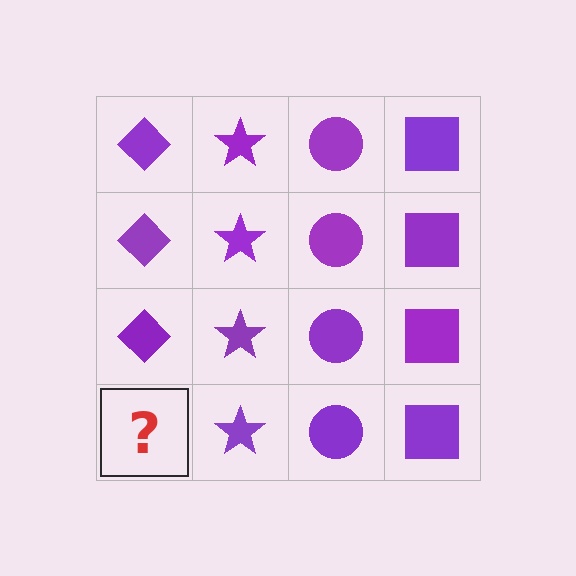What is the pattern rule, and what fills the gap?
The rule is that each column has a consistent shape. The gap should be filled with a purple diamond.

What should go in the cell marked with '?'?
The missing cell should contain a purple diamond.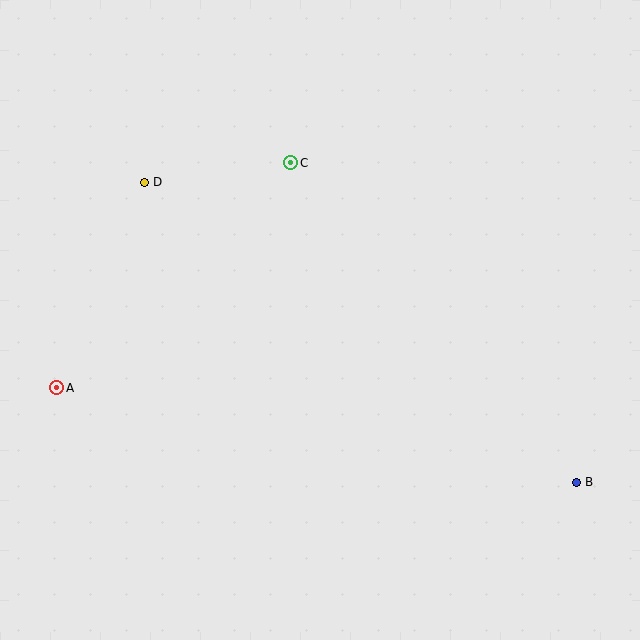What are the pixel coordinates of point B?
Point B is at (576, 482).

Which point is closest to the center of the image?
Point C at (291, 163) is closest to the center.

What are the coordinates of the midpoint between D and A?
The midpoint between D and A is at (101, 285).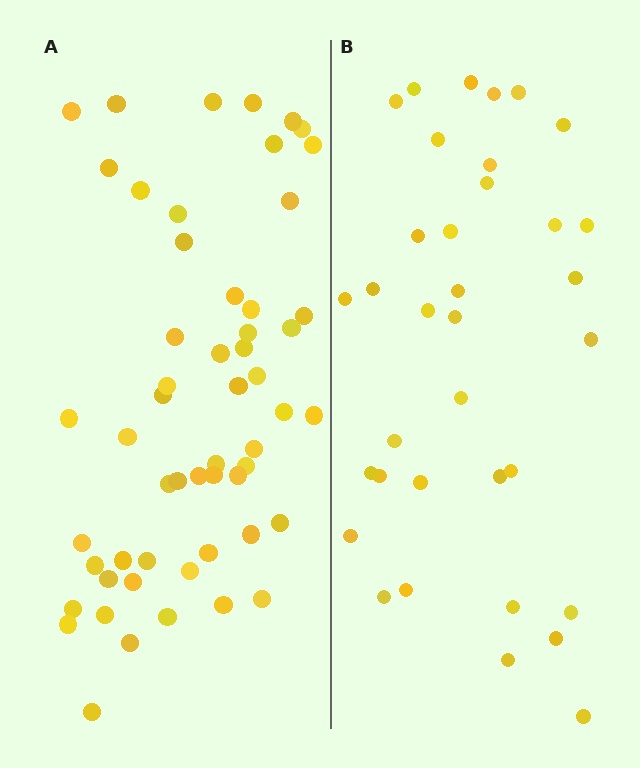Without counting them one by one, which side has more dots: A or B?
Region A (the left region) has more dots.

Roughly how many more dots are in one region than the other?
Region A has approximately 20 more dots than region B.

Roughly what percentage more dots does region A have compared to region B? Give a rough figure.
About 55% more.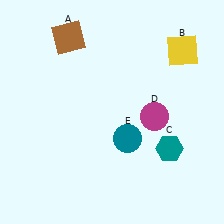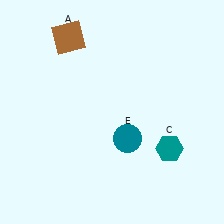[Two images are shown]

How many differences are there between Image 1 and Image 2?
There are 2 differences between the two images.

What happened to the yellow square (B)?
The yellow square (B) was removed in Image 2. It was in the top-right area of Image 1.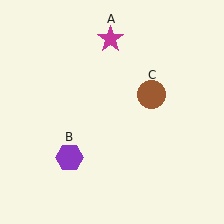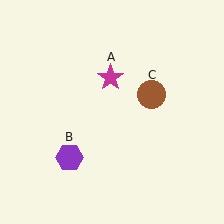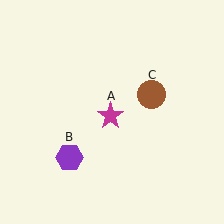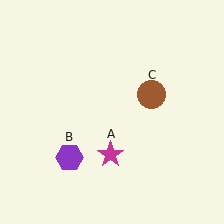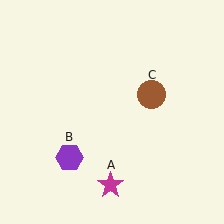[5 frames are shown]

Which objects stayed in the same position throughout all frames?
Purple hexagon (object B) and brown circle (object C) remained stationary.